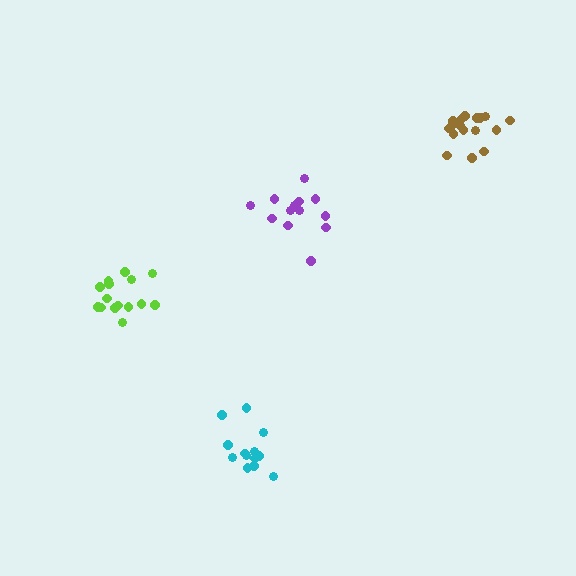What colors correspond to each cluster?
The clusters are colored: brown, purple, lime, cyan.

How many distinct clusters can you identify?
There are 4 distinct clusters.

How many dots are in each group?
Group 1: 17 dots, Group 2: 13 dots, Group 3: 15 dots, Group 4: 13 dots (58 total).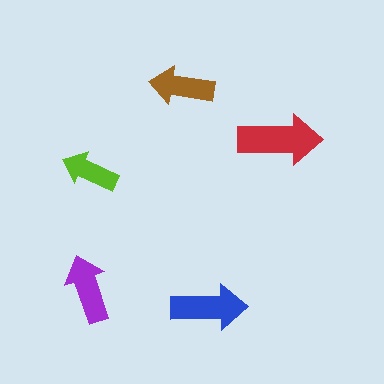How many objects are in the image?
There are 5 objects in the image.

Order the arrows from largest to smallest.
the red one, the blue one, the purple one, the brown one, the lime one.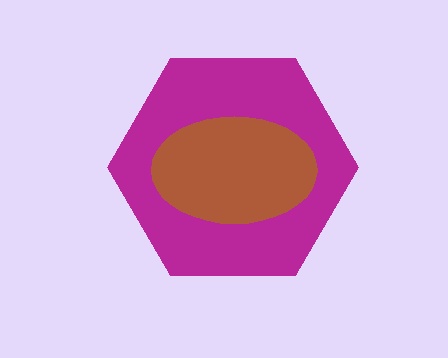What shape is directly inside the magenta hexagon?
The brown ellipse.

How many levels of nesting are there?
2.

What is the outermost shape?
The magenta hexagon.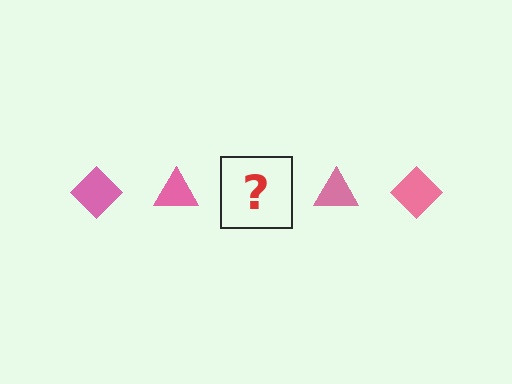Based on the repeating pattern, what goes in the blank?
The blank should be a pink diamond.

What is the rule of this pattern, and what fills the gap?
The rule is that the pattern cycles through diamond, triangle shapes in pink. The gap should be filled with a pink diamond.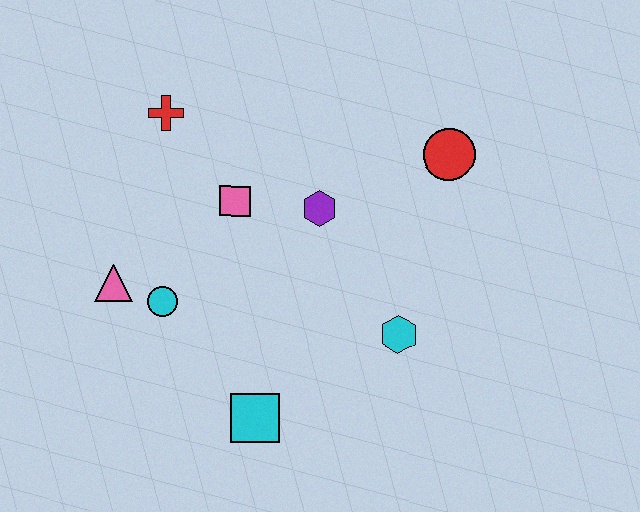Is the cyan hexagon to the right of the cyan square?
Yes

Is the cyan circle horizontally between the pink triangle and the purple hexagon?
Yes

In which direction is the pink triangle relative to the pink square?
The pink triangle is to the left of the pink square.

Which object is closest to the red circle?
The purple hexagon is closest to the red circle.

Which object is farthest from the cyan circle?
The red circle is farthest from the cyan circle.